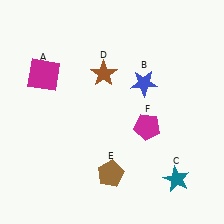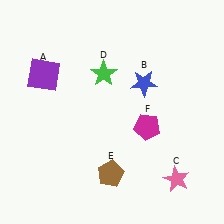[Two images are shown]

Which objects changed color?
A changed from magenta to purple. C changed from teal to pink. D changed from brown to green.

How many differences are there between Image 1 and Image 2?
There are 3 differences between the two images.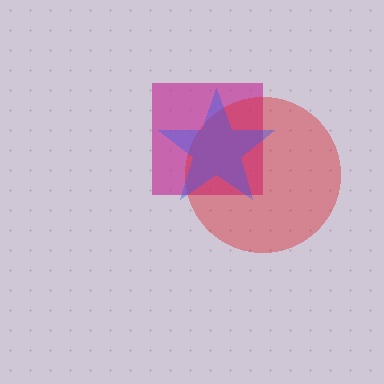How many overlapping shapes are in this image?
There are 3 overlapping shapes in the image.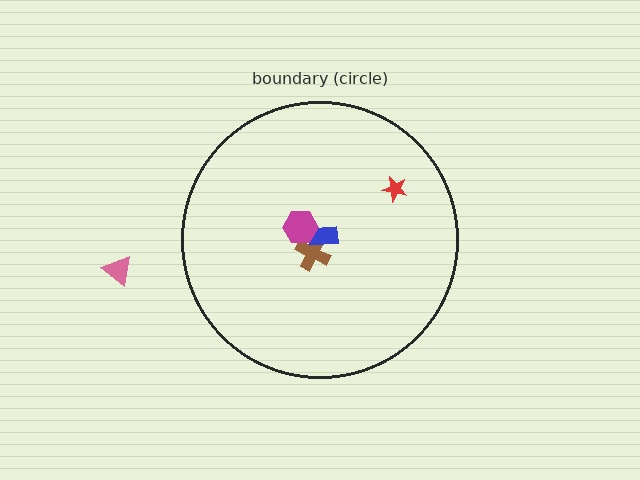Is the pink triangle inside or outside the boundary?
Outside.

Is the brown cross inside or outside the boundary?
Inside.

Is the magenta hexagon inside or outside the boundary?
Inside.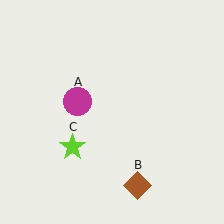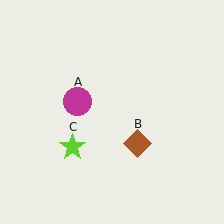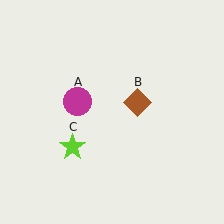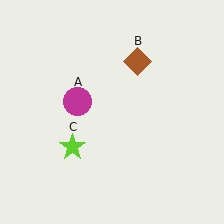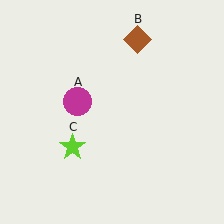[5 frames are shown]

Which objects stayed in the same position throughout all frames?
Magenta circle (object A) and lime star (object C) remained stationary.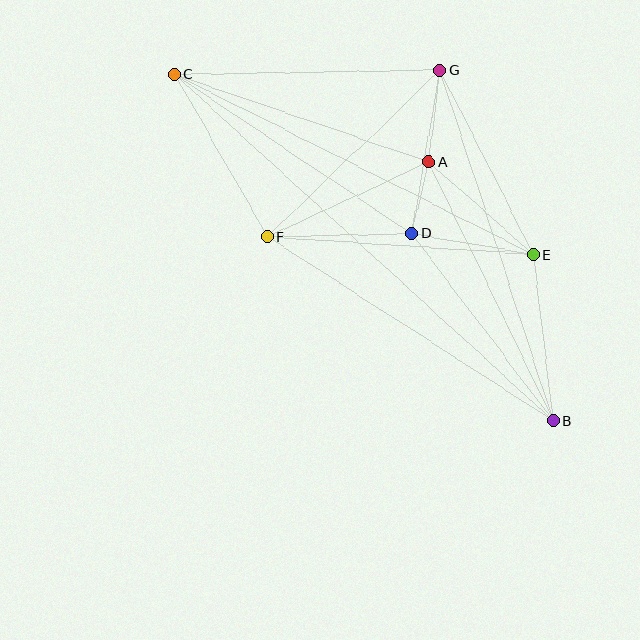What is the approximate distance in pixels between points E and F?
The distance between E and F is approximately 266 pixels.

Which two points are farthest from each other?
Points B and C are farthest from each other.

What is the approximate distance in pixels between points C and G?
The distance between C and G is approximately 266 pixels.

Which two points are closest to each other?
Points A and D are closest to each other.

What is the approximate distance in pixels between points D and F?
The distance between D and F is approximately 145 pixels.